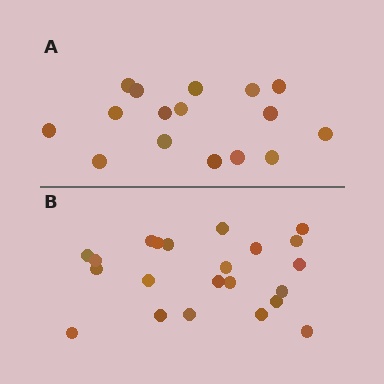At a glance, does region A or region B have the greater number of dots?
Region B (the bottom region) has more dots.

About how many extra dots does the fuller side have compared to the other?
Region B has about 6 more dots than region A.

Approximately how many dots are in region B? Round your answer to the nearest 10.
About 20 dots. (The exact count is 22, which rounds to 20.)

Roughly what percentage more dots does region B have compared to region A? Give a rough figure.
About 40% more.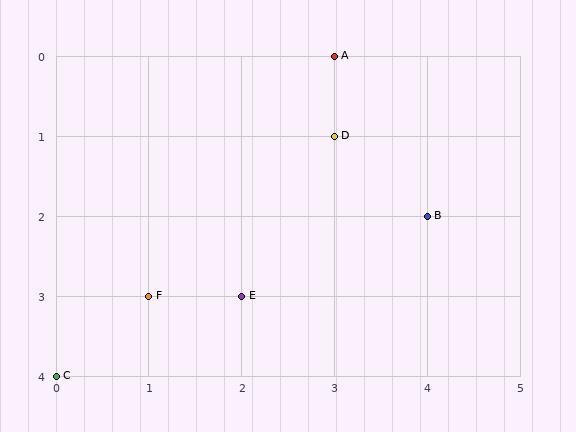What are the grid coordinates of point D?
Point D is at grid coordinates (3, 1).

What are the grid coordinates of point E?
Point E is at grid coordinates (2, 3).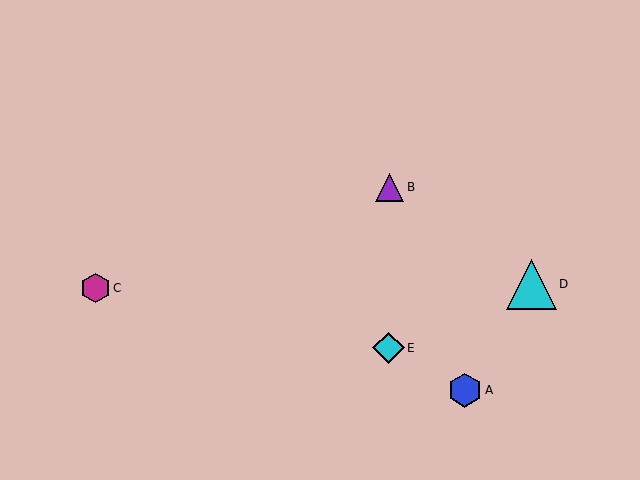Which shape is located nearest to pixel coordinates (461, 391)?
The blue hexagon (labeled A) at (465, 390) is nearest to that location.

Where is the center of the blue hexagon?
The center of the blue hexagon is at (465, 390).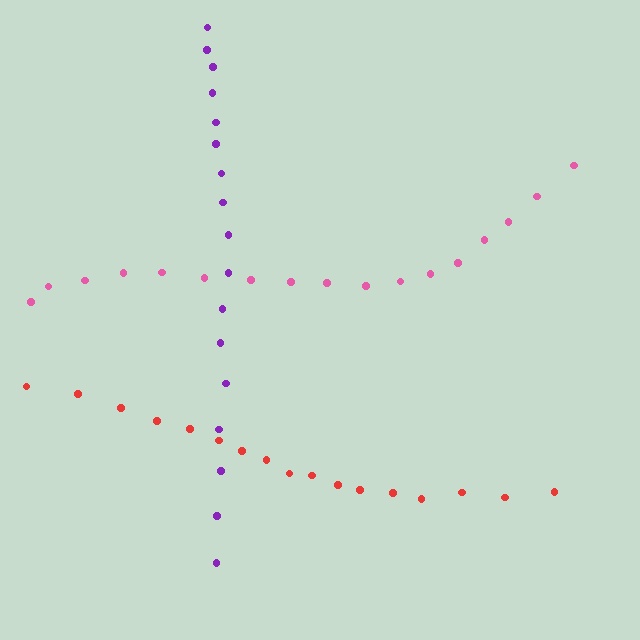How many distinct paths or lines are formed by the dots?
There are 3 distinct paths.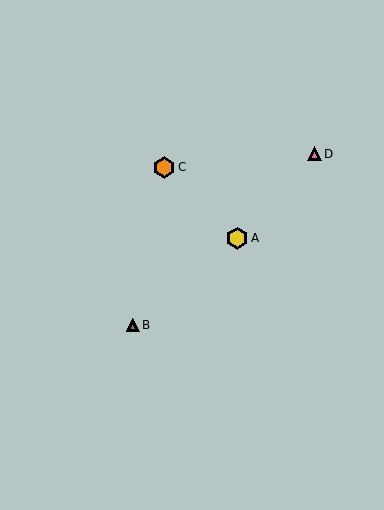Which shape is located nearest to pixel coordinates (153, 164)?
The orange hexagon (labeled C) at (164, 167) is nearest to that location.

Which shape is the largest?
The yellow hexagon (labeled A) is the largest.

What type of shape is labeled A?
Shape A is a yellow hexagon.